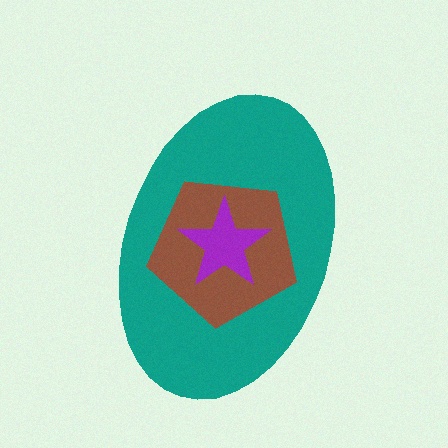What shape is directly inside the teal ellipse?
The brown pentagon.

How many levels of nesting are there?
3.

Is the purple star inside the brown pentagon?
Yes.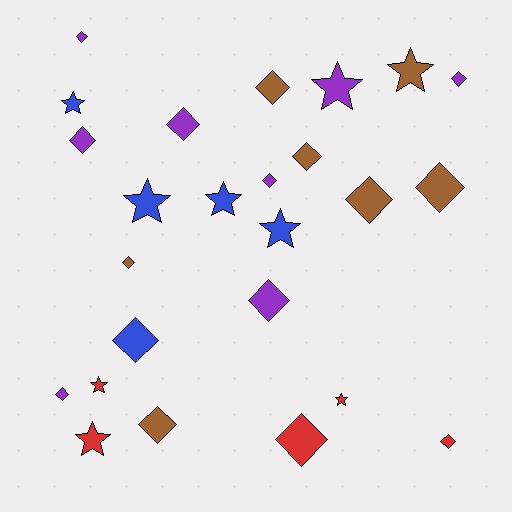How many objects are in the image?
There are 25 objects.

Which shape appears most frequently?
Diamond, with 16 objects.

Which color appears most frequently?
Purple, with 8 objects.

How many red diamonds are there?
There are 2 red diamonds.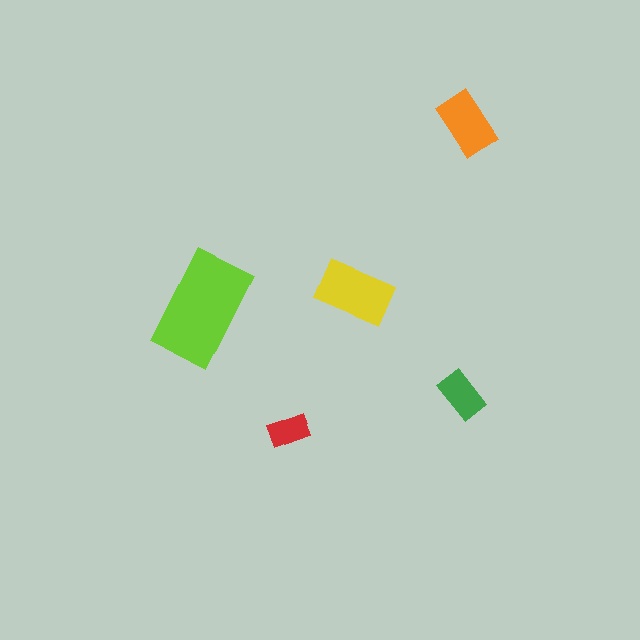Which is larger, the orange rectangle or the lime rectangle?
The lime one.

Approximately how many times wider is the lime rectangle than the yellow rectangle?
About 1.5 times wider.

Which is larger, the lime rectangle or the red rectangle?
The lime one.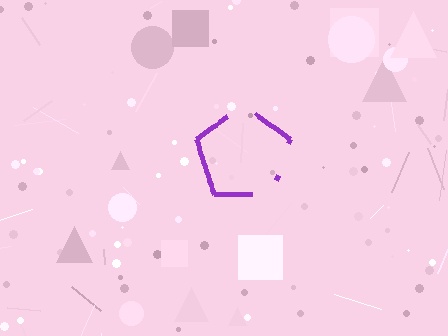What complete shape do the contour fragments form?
The contour fragments form a pentagon.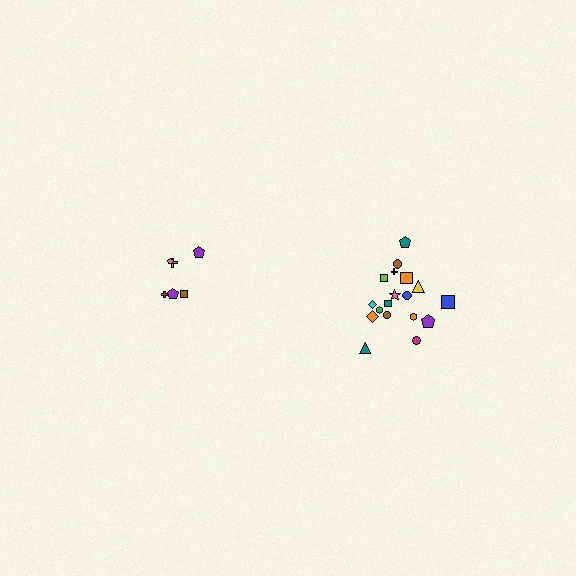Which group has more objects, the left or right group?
The right group.